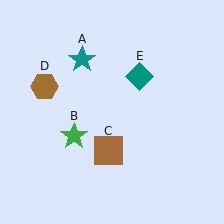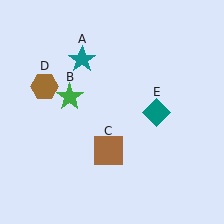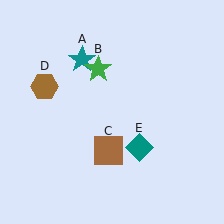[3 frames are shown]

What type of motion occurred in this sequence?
The green star (object B), teal diamond (object E) rotated clockwise around the center of the scene.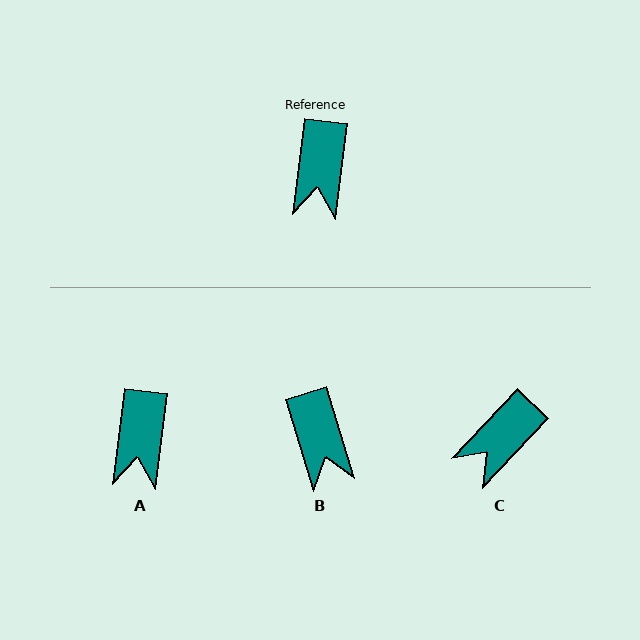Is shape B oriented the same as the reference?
No, it is off by about 24 degrees.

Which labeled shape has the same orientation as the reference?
A.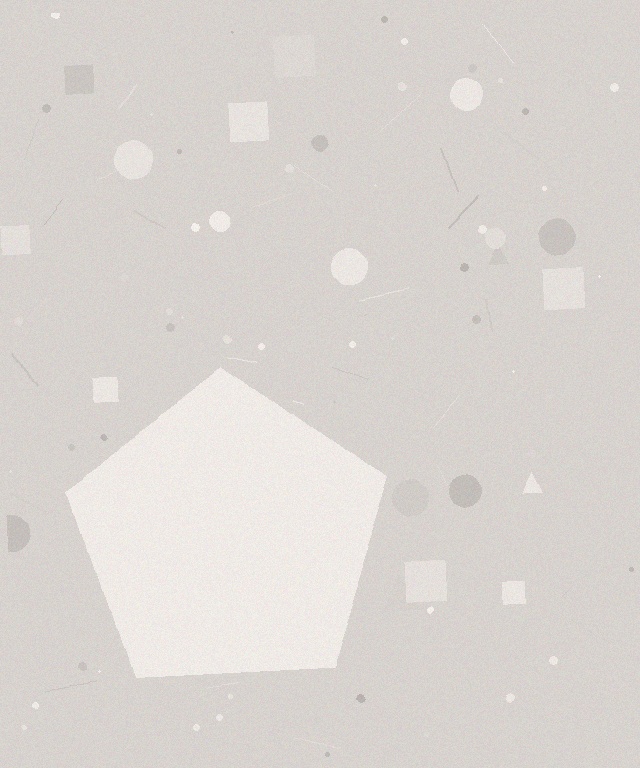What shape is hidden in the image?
A pentagon is hidden in the image.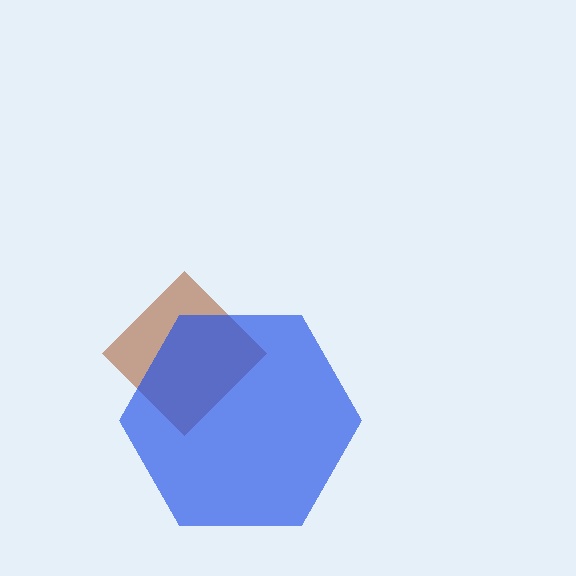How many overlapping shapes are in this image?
There are 2 overlapping shapes in the image.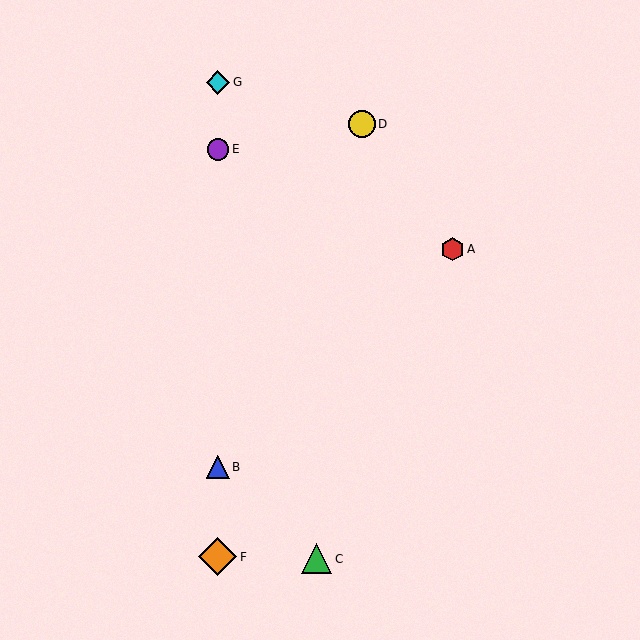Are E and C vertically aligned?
No, E is at x≈218 and C is at x≈317.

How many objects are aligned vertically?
4 objects (B, E, F, G) are aligned vertically.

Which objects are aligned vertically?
Objects B, E, F, G are aligned vertically.